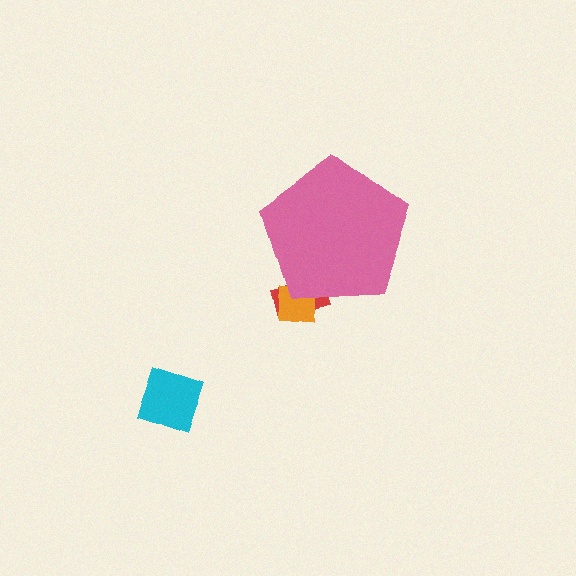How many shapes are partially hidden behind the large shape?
2 shapes are partially hidden.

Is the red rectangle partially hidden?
Yes, the red rectangle is partially hidden behind the pink pentagon.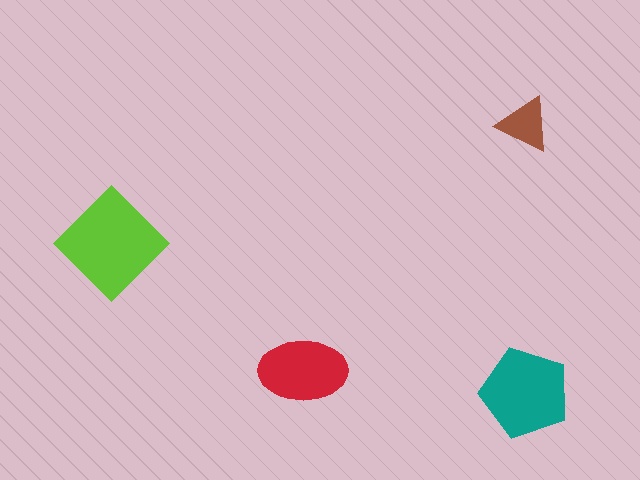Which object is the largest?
The lime diamond.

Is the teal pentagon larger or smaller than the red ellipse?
Larger.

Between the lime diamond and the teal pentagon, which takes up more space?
The lime diamond.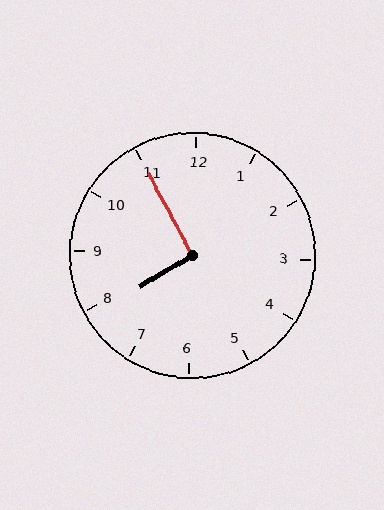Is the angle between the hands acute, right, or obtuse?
It is right.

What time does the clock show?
7:55.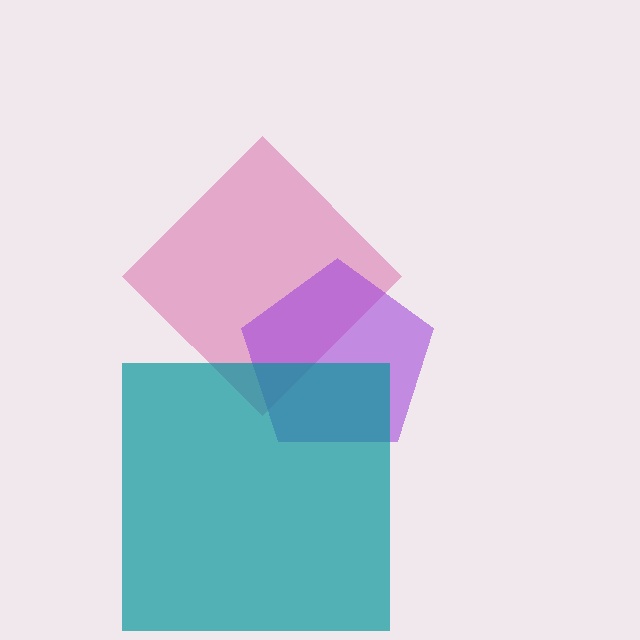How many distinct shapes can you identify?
There are 3 distinct shapes: a pink diamond, a purple pentagon, a teal square.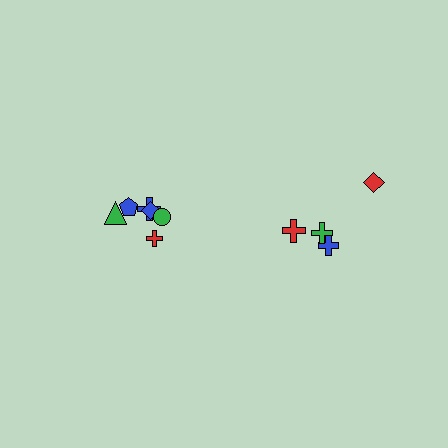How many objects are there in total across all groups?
There are 10 objects.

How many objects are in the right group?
There are 4 objects.